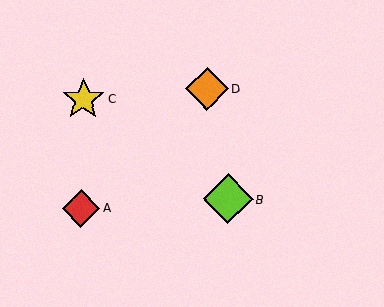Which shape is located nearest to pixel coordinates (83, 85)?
The yellow star (labeled C) at (84, 99) is nearest to that location.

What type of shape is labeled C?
Shape C is a yellow star.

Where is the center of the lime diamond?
The center of the lime diamond is at (228, 199).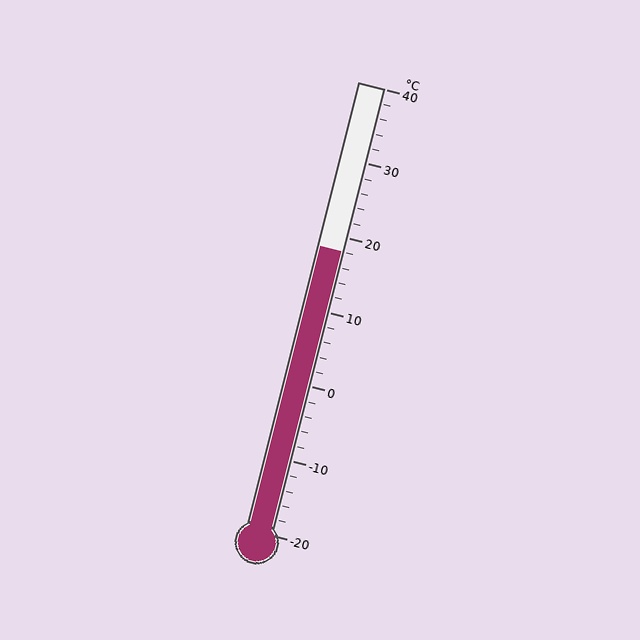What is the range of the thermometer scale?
The thermometer scale ranges from -20°C to 40°C.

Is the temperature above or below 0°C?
The temperature is above 0°C.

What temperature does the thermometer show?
The thermometer shows approximately 18°C.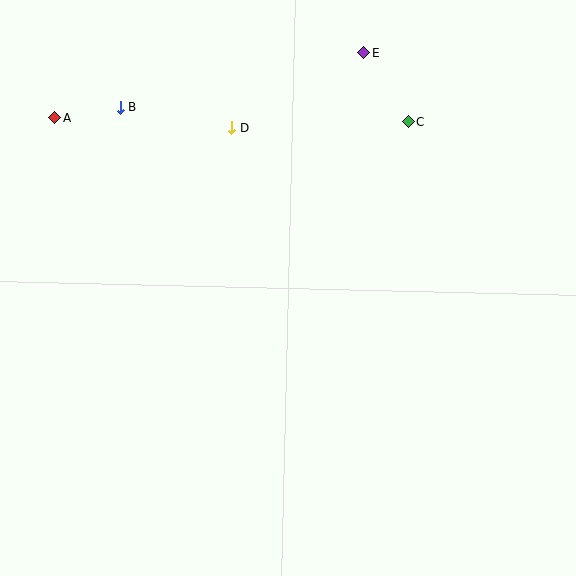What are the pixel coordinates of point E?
Point E is at (363, 52).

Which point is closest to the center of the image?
Point D at (231, 127) is closest to the center.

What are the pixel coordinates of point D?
Point D is at (231, 127).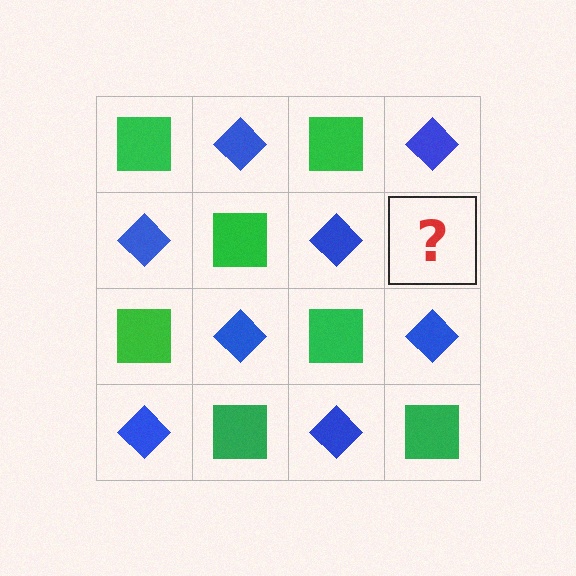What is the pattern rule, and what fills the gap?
The rule is that it alternates green square and blue diamond in a checkerboard pattern. The gap should be filled with a green square.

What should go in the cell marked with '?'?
The missing cell should contain a green square.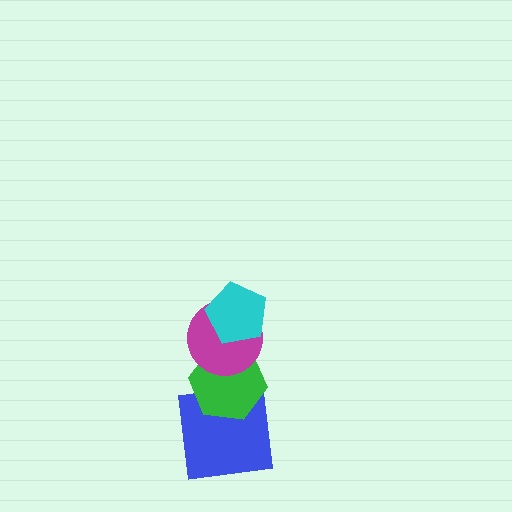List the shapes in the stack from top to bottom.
From top to bottom: the cyan pentagon, the magenta circle, the green hexagon, the blue square.